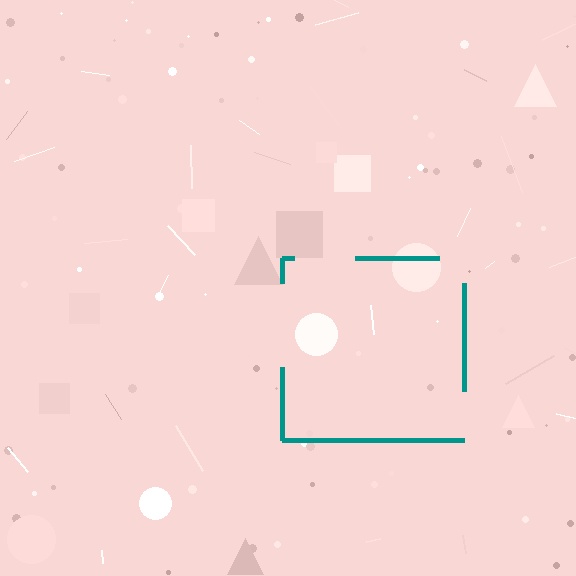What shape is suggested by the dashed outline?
The dashed outline suggests a square.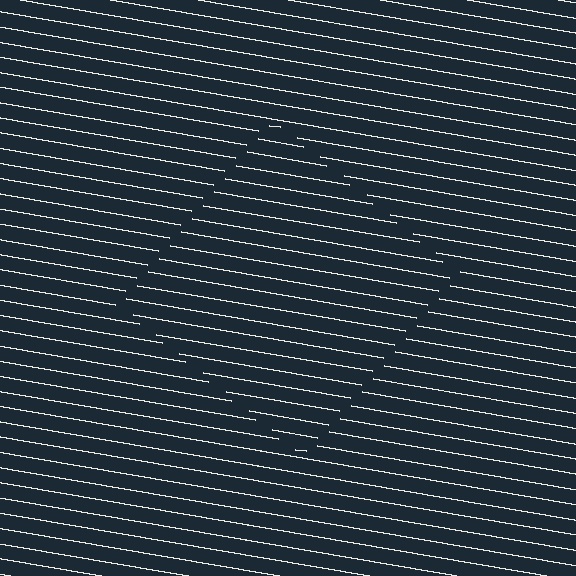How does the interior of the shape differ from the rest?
The interior of the shape contains the same grating, shifted by half a period — the contour is defined by the phase discontinuity where line-ends from the inner and outer gratings abut.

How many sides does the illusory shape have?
4 sides — the line-ends trace a square.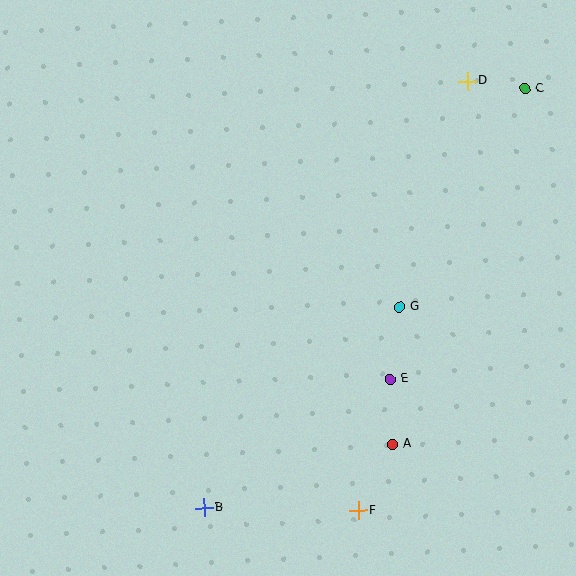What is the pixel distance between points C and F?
The distance between C and F is 453 pixels.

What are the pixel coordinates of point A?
Point A is at (392, 445).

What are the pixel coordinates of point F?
Point F is at (358, 511).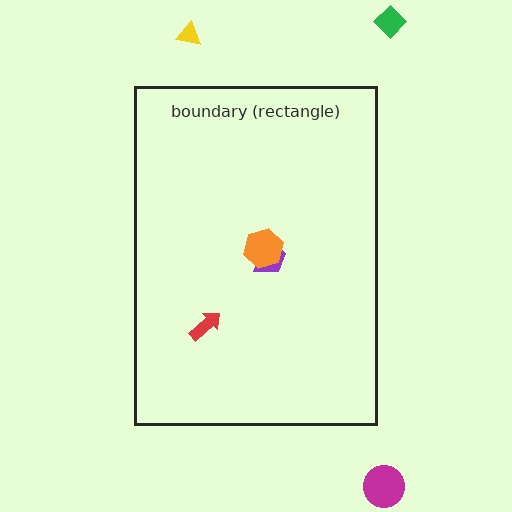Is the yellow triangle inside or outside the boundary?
Outside.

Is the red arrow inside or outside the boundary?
Inside.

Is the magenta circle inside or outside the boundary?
Outside.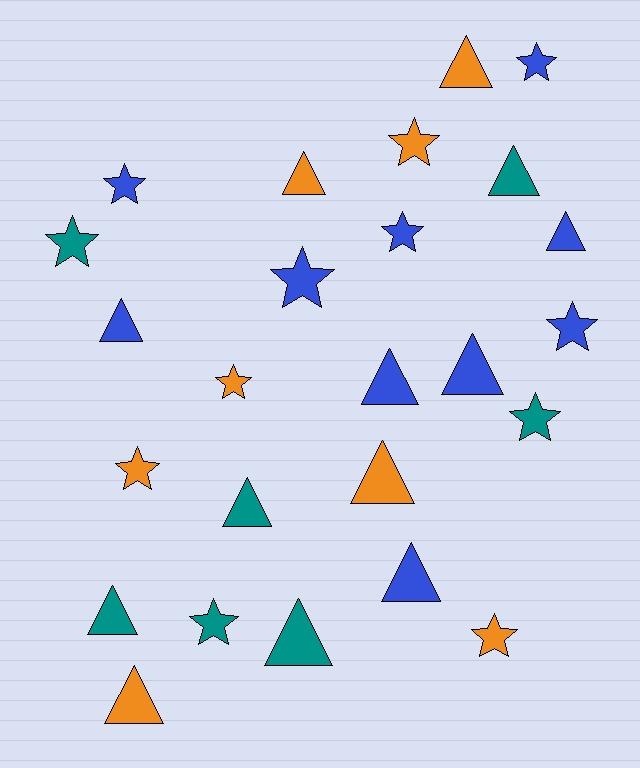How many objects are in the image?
There are 25 objects.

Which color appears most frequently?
Blue, with 10 objects.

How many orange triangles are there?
There are 4 orange triangles.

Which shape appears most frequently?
Triangle, with 13 objects.